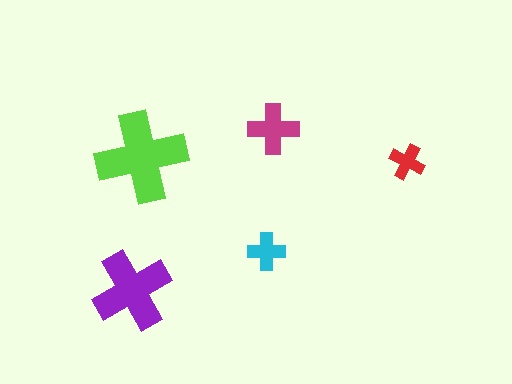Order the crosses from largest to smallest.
the lime one, the purple one, the magenta one, the cyan one, the red one.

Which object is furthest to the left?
The purple cross is leftmost.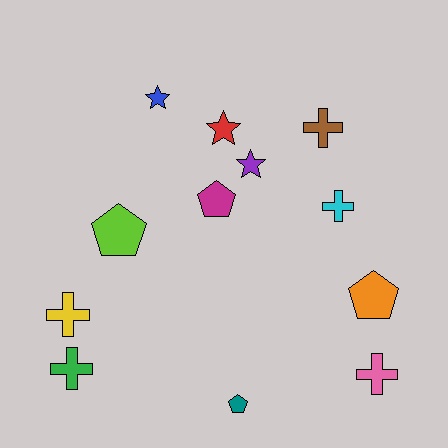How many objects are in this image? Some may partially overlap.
There are 12 objects.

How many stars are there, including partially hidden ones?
There are 3 stars.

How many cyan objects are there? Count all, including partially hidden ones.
There is 1 cyan object.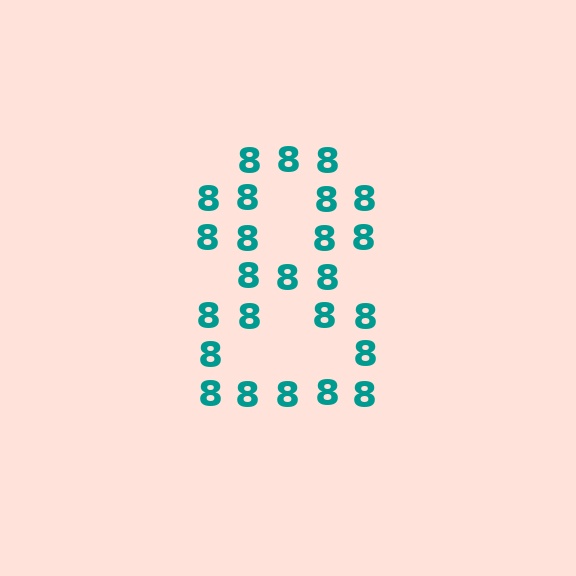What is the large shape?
The large shape is the digit 8.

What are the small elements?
The small elements are digit 8's.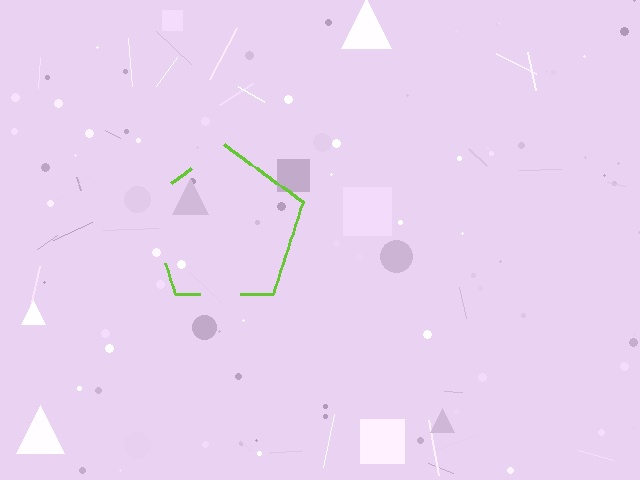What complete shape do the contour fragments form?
The contour fragments form a pentagon.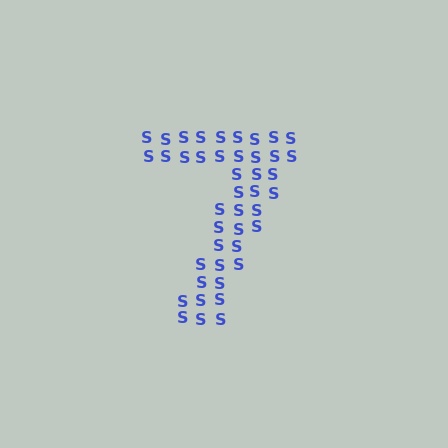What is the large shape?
The large shape is the digit 7.